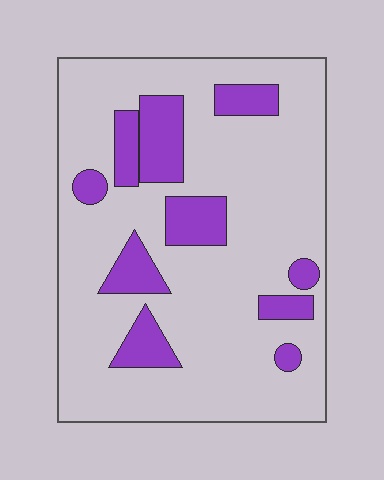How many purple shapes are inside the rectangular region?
10.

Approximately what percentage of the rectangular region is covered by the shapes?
Approximately 20%.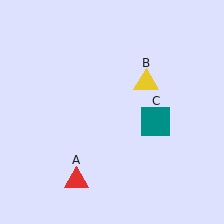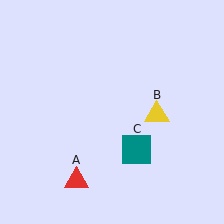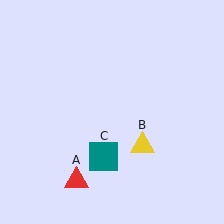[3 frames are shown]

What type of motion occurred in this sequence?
The yellow triangle (object B), teal square (object C) rotated clockwise around the center of the scene.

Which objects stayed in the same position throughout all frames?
Red triangle (object A) remained stationary.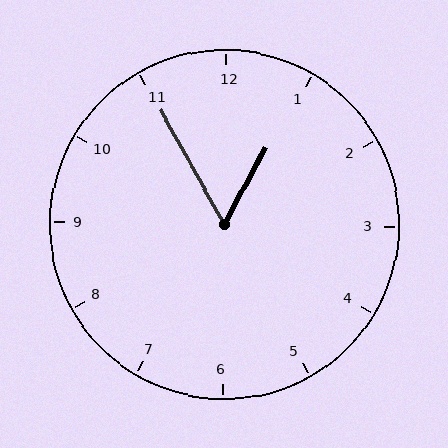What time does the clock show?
12:55.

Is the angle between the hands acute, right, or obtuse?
It is acute.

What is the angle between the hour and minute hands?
Approximately 58 degrees.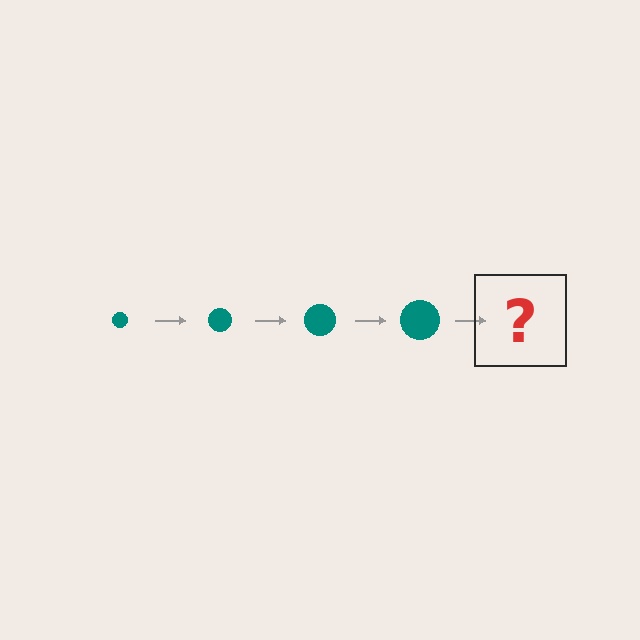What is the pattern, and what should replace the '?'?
The pattern is that the circle gets progressively larger each step. The '?' should be a teal circle, larger than the previous one.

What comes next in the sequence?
The next element should be a teal circle, larger than the previous one.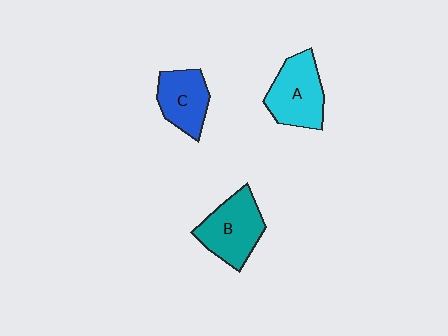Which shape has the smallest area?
Shape C (blue).